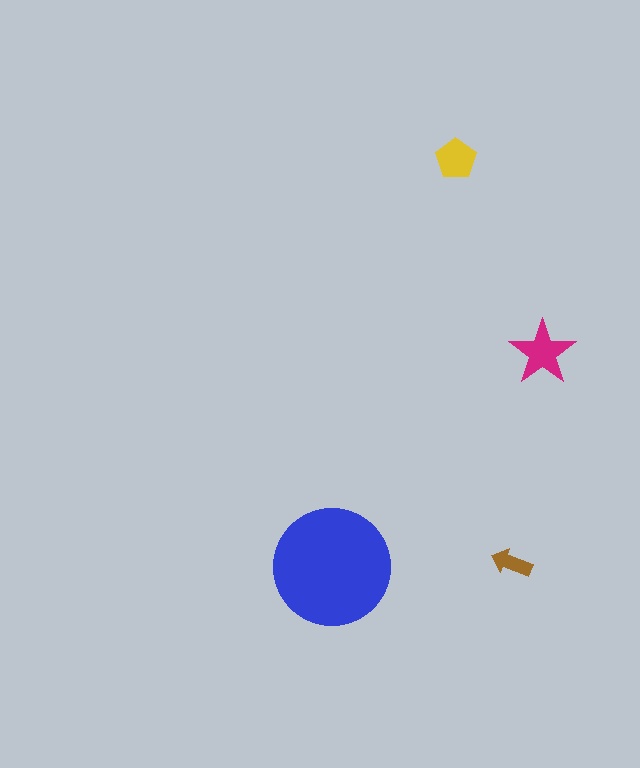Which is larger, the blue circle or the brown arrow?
The blue circle.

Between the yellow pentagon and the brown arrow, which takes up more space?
The yellow pentagon.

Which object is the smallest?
The brown arrow.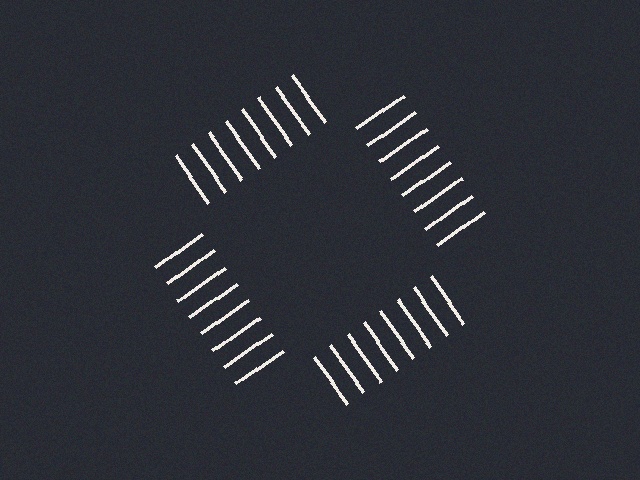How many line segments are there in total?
32 — 8 along each of the 4 edges.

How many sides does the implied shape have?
4 sides — the line-ends trace a square.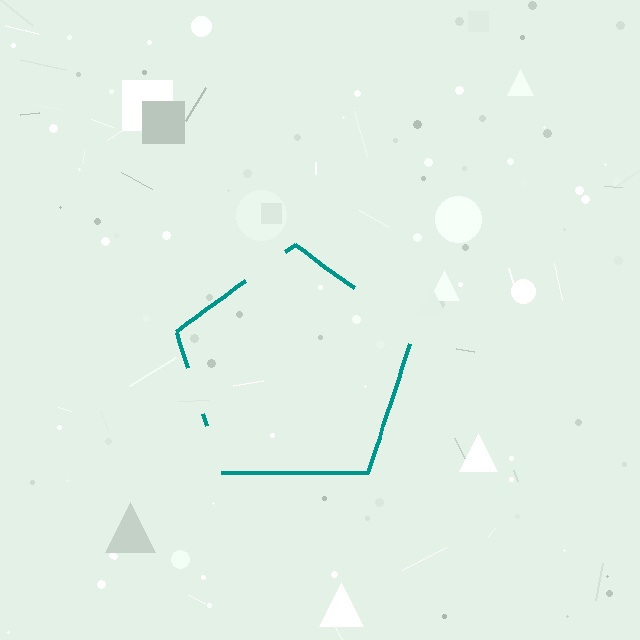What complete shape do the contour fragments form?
The contour fragments form a pentagon.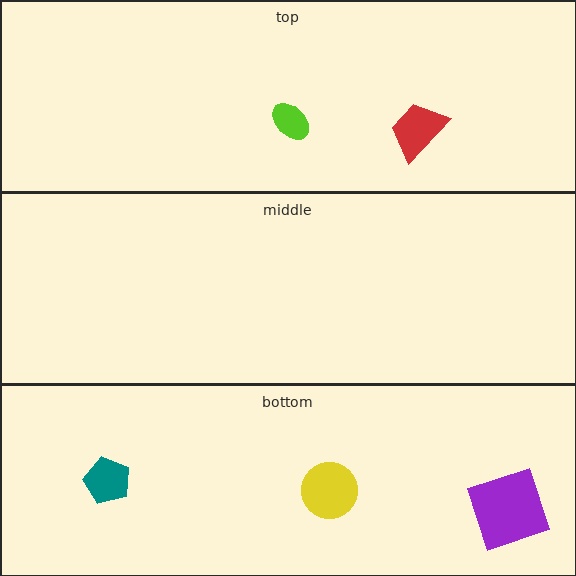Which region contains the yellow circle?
The bottom region.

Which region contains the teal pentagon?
The bottom region.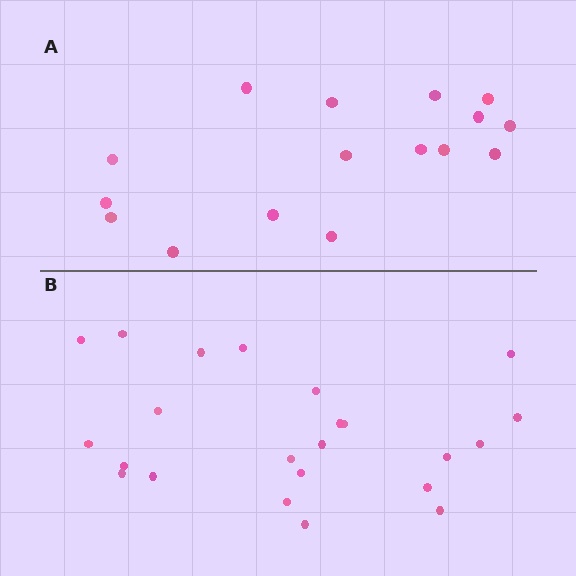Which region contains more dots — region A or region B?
Region B (the bottom region) has more dots.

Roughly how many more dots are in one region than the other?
Region B has roughly 8 or so more dots than region A.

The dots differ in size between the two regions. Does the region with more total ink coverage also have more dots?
No. Region A has more total ink coverage because its dots are larger, but region B actually contains more individual dots. Total area can be misleading — the number of items is what matters here.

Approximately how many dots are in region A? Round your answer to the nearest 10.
About 20 dots. (The exact count is 16, which rounds to 20.)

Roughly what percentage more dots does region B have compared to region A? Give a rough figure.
About 45% more.